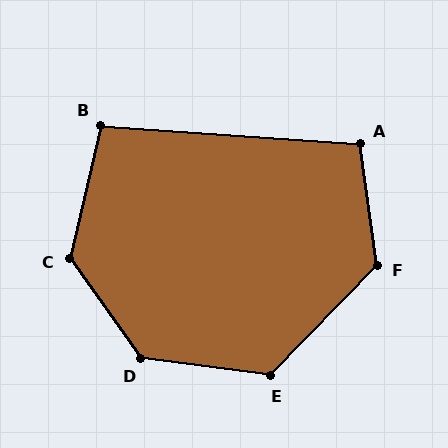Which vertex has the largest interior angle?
D, at approximately 133 degrees.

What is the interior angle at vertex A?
Approximately 102 degrees (obtuse).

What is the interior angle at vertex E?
Approximately 127 degrees (obtuse).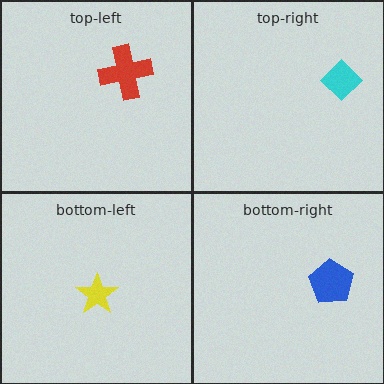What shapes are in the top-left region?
The red cross.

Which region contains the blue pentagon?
The bottom-right region.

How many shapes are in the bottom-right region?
1.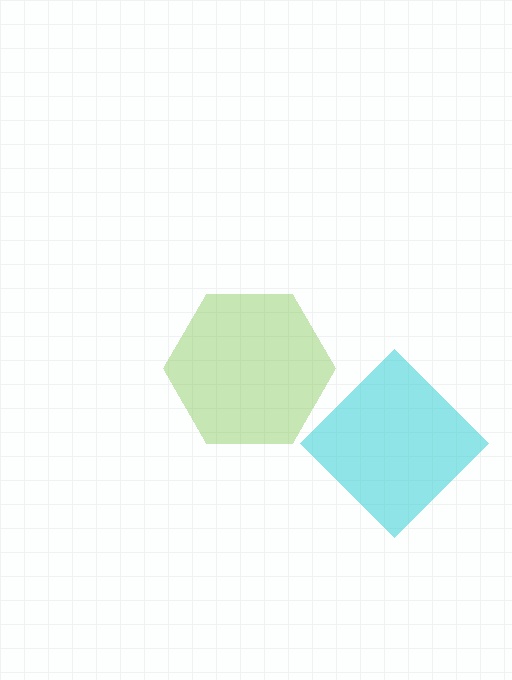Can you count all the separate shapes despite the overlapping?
Yes, there are 2 separate shapes.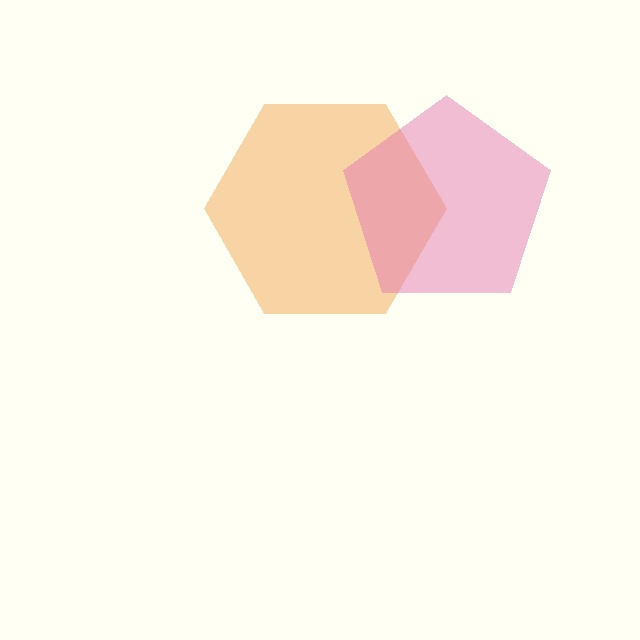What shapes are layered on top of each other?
The layered shapes are: an orange hexagon, a pink pentagon.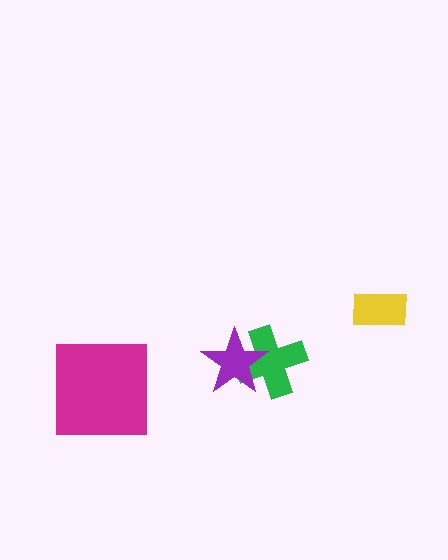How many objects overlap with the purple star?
1 object overlaps with the purple star.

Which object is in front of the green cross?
The purple star is in front of the green cross.